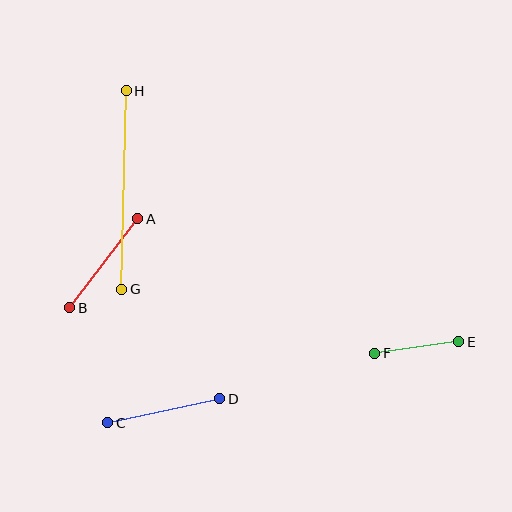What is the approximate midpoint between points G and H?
The midpoint is at approximately (124, 190) pixels.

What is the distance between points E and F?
The distance is approximately 85 pixels.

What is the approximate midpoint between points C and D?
The midpoint is at approximately (164, 411) pixels.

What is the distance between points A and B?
The distance is approximately 112 pixels.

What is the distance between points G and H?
The distance is approximately 199 pixels.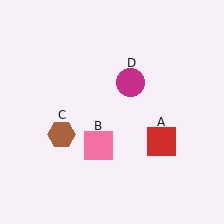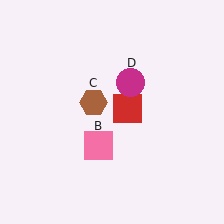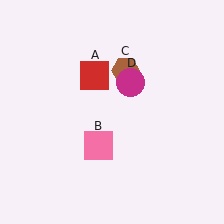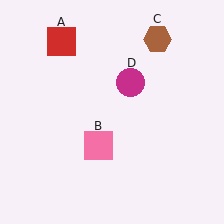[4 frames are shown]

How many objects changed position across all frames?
2 objects changed position: red square (object A), brown hexagon (object C).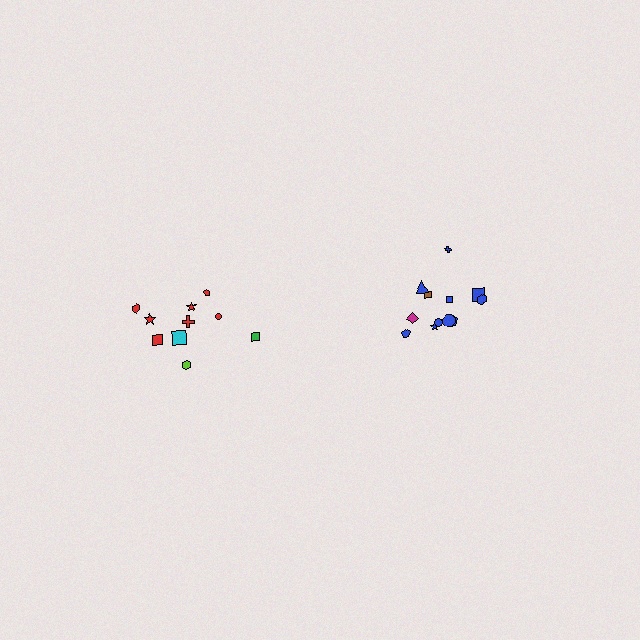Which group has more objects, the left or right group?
The right group.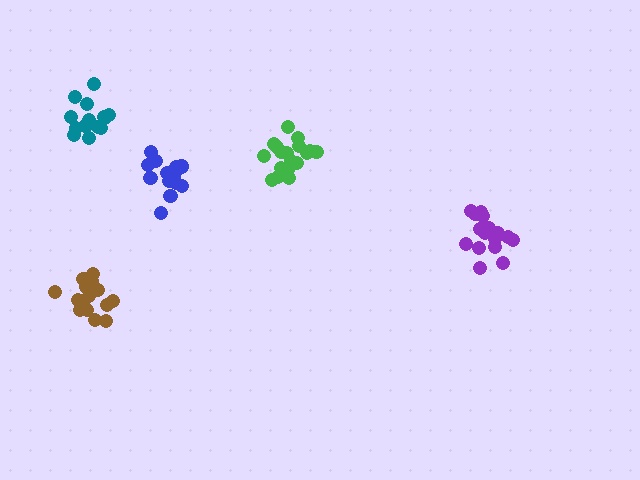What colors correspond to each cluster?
The clusters are colored: blue, teal, green, purple, brown.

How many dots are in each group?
Group 1: 17 dots, Group 2: 14 dots, Group 3: 18 dots, Group 4: 18 dots, Group 5: 15 dots (82 total).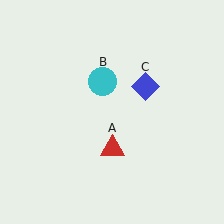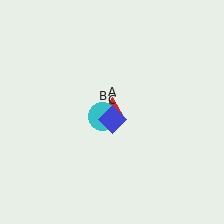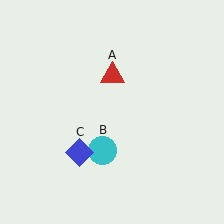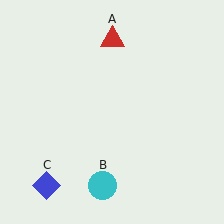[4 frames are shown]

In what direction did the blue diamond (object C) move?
The blue diamond (object C) moved down and to the left.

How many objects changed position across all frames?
3 objects changed position: red triangle (object A), cyan circle (object B), blue diamond (object C).